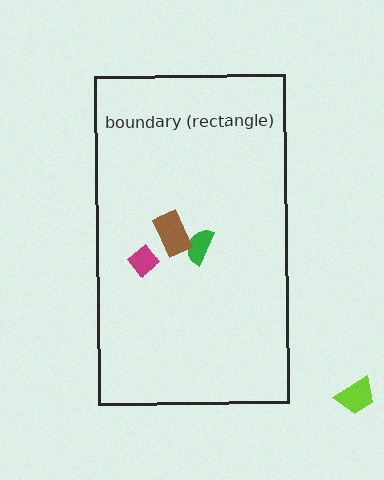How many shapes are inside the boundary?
3 inside, 1 outside.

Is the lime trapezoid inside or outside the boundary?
Outside.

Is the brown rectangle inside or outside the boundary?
Inside.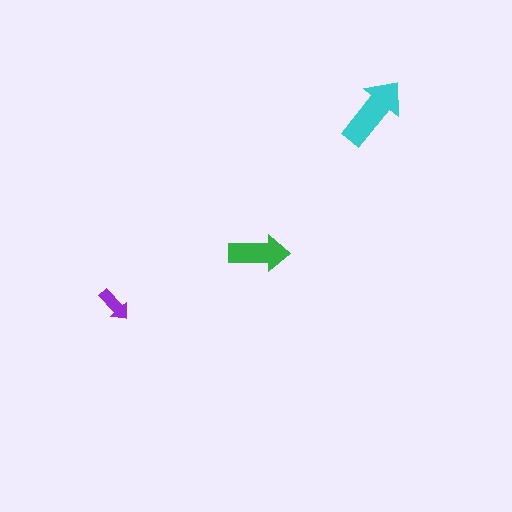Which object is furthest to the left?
The purple arrow is leftmost.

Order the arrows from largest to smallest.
the cyan one, the green one, the purple one.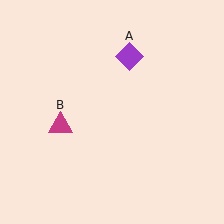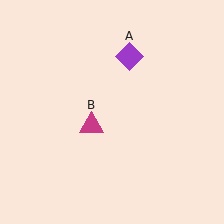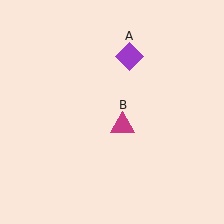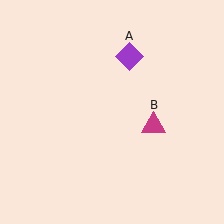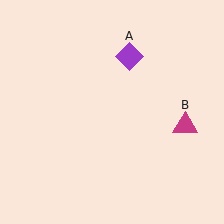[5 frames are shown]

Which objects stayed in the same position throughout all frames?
Purple diamond (object A) remained stationary.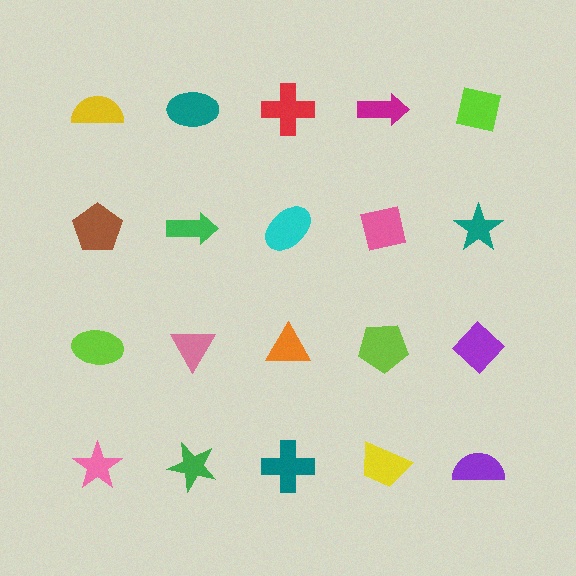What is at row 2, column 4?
A pink square.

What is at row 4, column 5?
A purple semicircle.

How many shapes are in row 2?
5 shapes.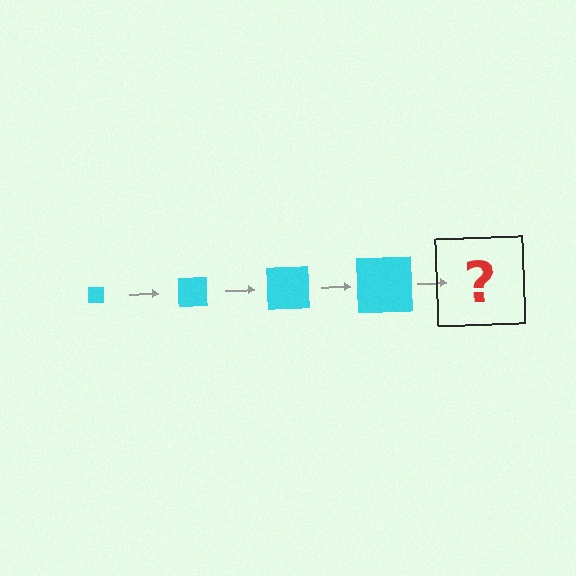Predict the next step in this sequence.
The next step is a cyan square, larger than the previous one.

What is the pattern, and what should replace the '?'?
The pattern is that the square gets progressively larger each step. The '?' should be a cyan square, larger than the previous one.